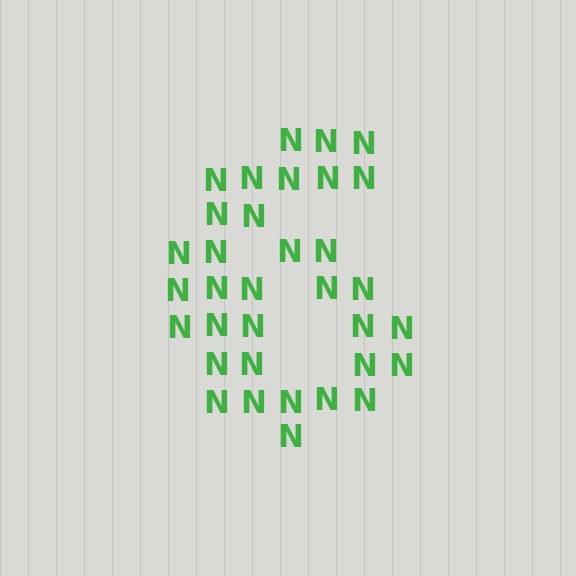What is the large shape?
The large shape is the digit 6.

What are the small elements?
The small elements are letter N's.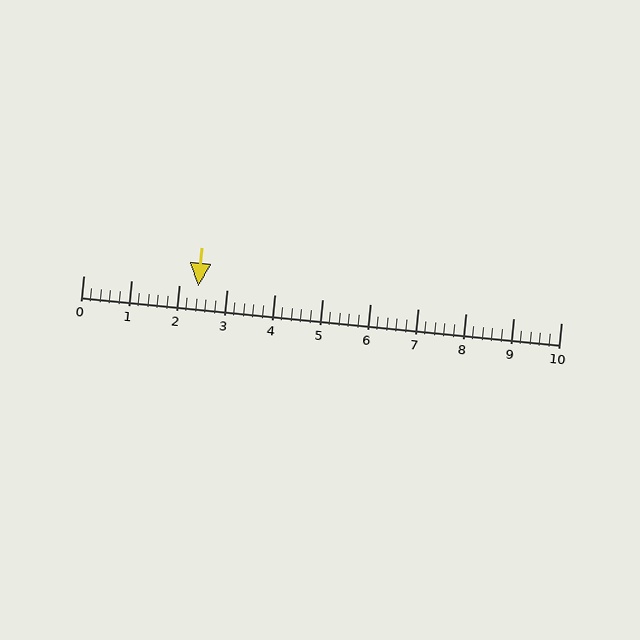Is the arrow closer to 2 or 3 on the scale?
The arrow is closer to 2.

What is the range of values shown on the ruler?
The ruler shows values from 0 to 10.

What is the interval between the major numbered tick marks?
The major tick marks are spaced 1 units apart.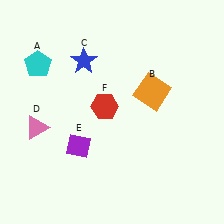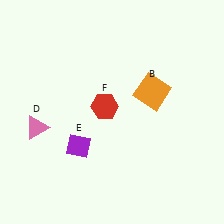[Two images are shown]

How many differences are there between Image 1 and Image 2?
There are 2 differences between the two images.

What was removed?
The cyan pentagon (A), the blue star (C) were removed in Image 2.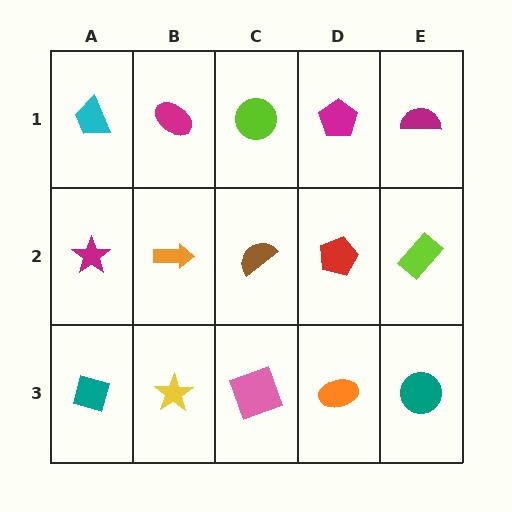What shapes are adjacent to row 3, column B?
An orange arrow (row 2, column B), a teal diamond (row 3, column A), a pink square (row 3, column C).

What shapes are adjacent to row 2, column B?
A magenta ellipse (row 1, column B), a yellow star (row 3, column B), a magenta star (row 2, column A), a brown semicircle (row 2, column C).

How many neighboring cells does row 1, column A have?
2.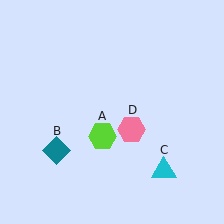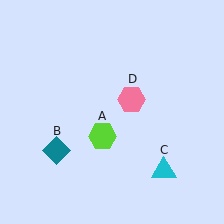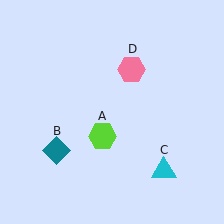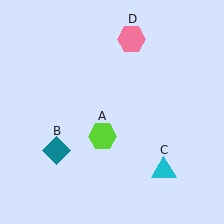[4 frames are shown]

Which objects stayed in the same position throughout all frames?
Lime hexagon (object A) and teal diamond (object B) and cyan triangle (object C) remained stationary.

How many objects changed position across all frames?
1 object changed position: pink hexagon (object D).